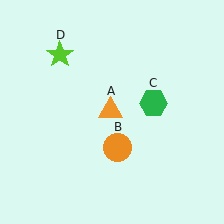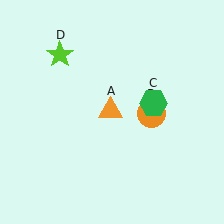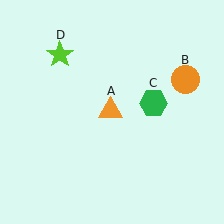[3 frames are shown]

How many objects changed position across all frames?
1 object changed position: orange circle (object B).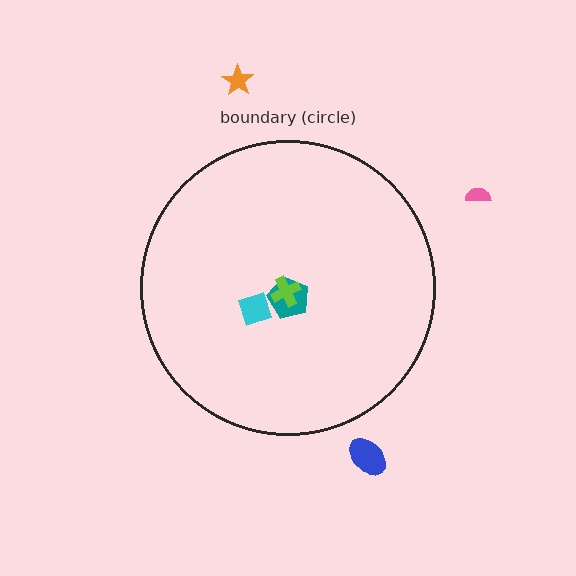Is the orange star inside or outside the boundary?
Outside.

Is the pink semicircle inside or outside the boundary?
Outside.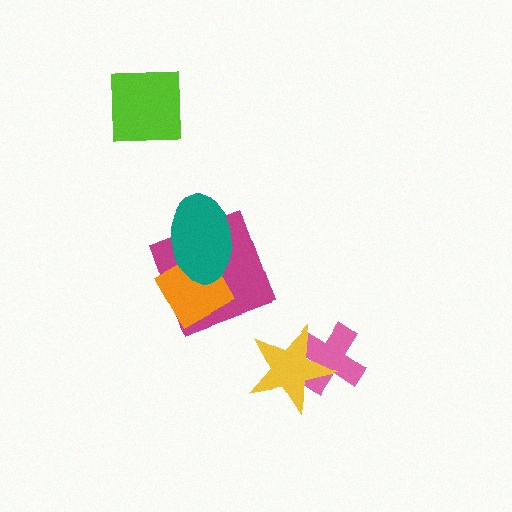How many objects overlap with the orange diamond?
2 objects overlap with the orange diamond.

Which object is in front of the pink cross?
The yellow star is in front of the pink cross.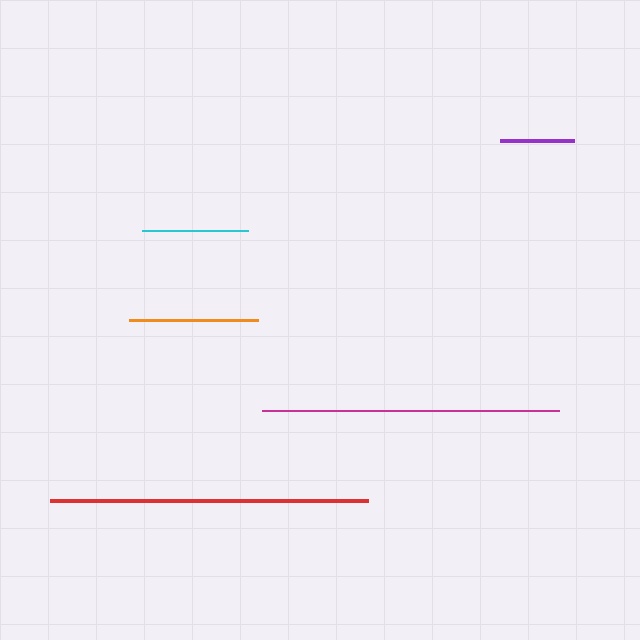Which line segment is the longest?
The red line is the longest at approximately 317 pixels.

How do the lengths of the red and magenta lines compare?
The red and magenta lines are approximately the same length.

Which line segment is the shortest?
The purple line is the shortest at approximately 74 pixels.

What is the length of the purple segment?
The purple segment is approximately 74 pixels long.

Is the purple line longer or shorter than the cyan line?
The cyan line is longer than the purple line.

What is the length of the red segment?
The red segment is approximately 317 pixels long.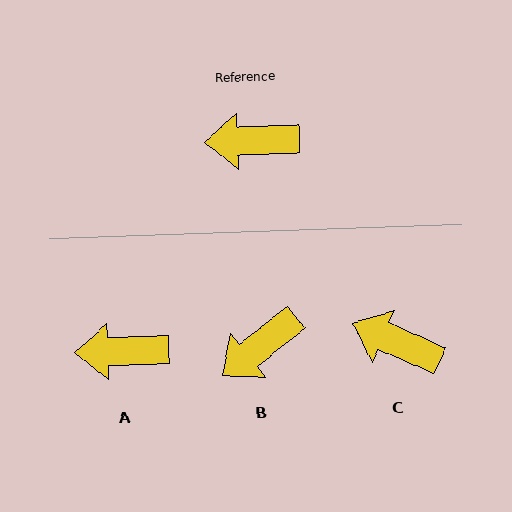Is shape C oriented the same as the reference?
No, it is off by about 25 degrees.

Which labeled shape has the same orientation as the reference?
A.